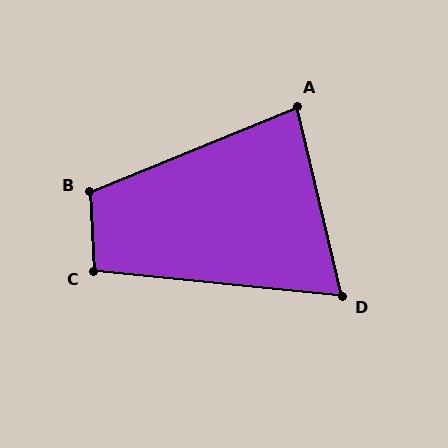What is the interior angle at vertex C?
Approximately 99 degrees (obtuse).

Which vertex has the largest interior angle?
B, at approximately 109 degrees.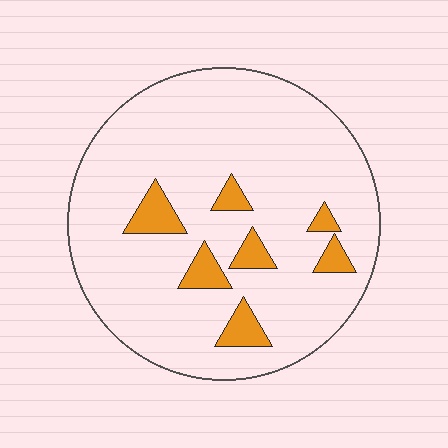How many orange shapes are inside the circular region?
7.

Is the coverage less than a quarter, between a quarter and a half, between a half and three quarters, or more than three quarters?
Less than a quarter.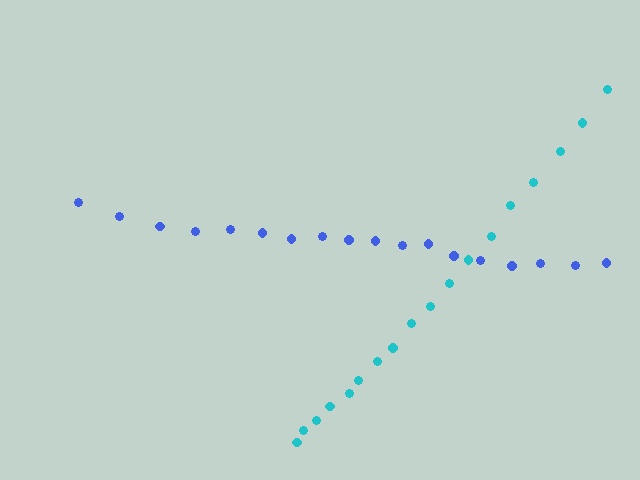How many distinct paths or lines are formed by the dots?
There are 2 distinct paths.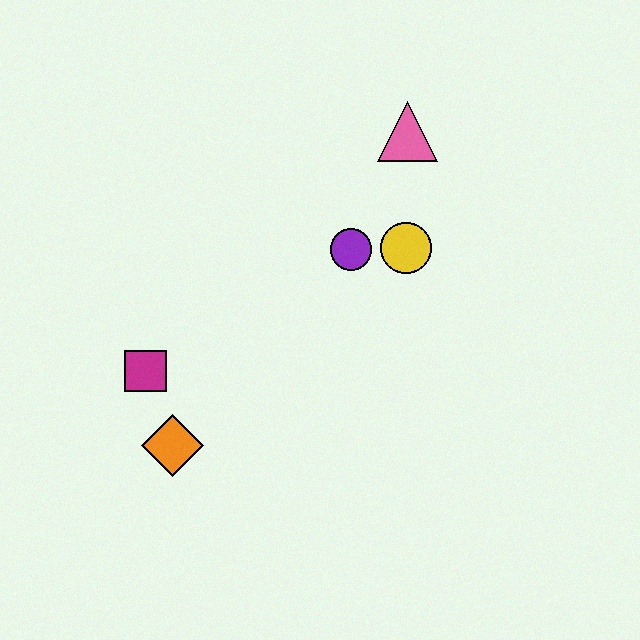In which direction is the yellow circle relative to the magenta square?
The yellow circle is to the right of the magenta square.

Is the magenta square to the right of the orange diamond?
No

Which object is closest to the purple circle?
The yellow circle is closest to the purple circle.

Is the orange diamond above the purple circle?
No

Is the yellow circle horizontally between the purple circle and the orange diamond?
No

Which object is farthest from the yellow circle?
The orange diamond is farthest from the yellow circle.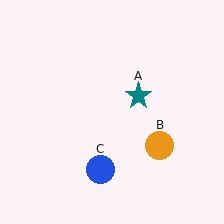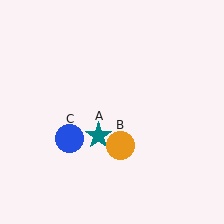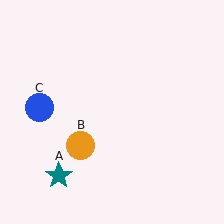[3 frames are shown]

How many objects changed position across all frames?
3 objects changed position: teal star (object A), orange circle (object B), blue circle (object C).